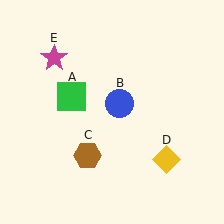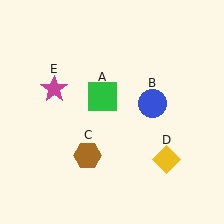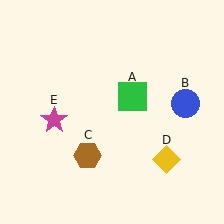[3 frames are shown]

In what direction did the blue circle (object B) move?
The blue circle (object B) moved right.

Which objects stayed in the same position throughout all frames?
Brown hexagon (object C) and yellow diamond (object D) remained stationary.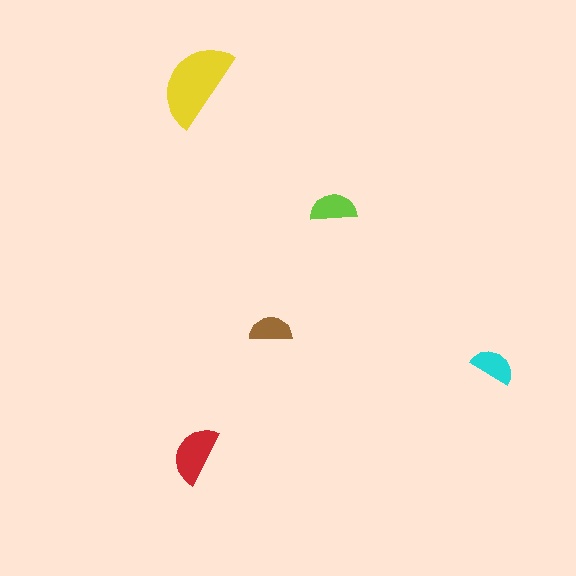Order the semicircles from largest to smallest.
the yellow one, the red one, the lime one, the cyan one, the brown one.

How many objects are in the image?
There are 5 objects in the image.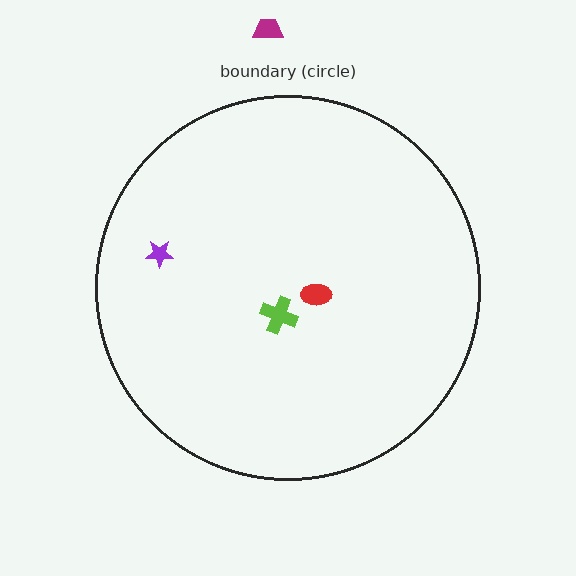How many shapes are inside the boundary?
3 inside, 1 outside.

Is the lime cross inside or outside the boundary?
Inside.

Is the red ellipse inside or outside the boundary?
Inside.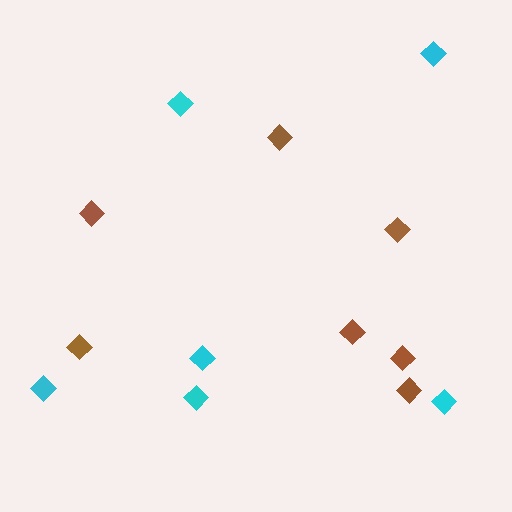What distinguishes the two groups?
There are 2 groups: one group of brown diamonds (7) and one group of cyan diamonds (6).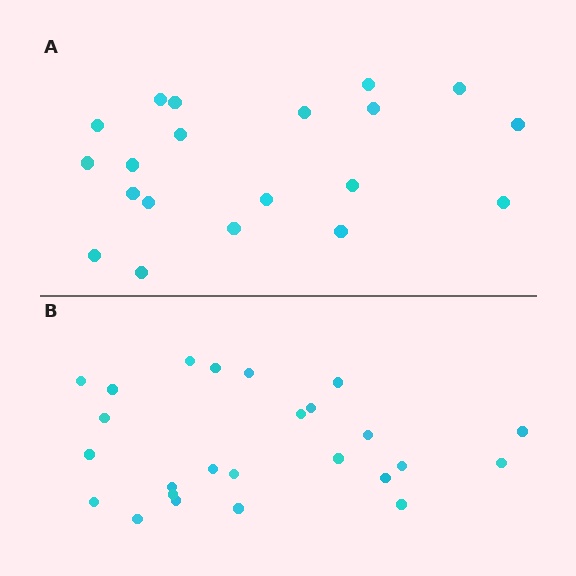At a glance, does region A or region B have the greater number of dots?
Region B (the bottom region) has more dots.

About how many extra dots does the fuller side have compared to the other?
Region B has about 5 more dots than region A.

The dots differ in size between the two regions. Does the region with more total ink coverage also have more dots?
No. Region A has more total ink coverage because its dots are larger, but region B actually contains more individual dots. Total area can be misleading — the number of items is what matters here.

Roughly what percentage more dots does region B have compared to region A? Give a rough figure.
About 25% more.